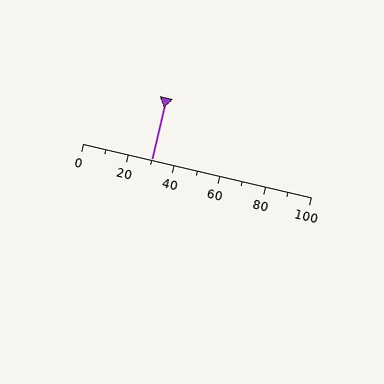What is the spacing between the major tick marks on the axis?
The major ticks are spaced 20 apart.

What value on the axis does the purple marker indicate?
The marker indicates approximately 30.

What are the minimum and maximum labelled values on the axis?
The axis runs from 0 to 100.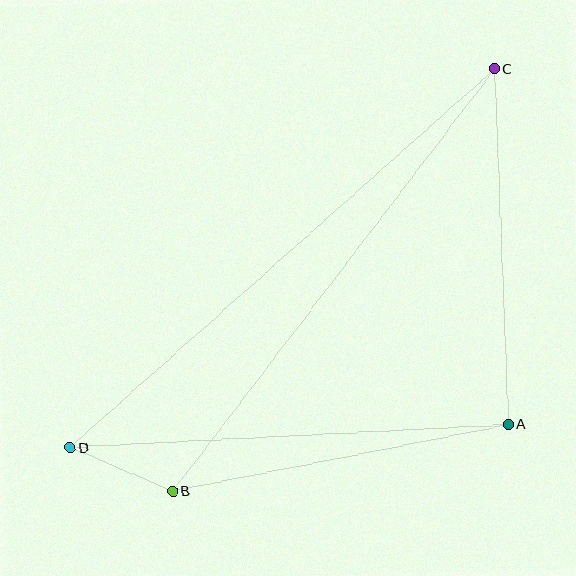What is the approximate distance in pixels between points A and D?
The distance between A and D is approximately 439 pixels.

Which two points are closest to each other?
Points B and D are closest to each other.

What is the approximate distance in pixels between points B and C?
The distance between B and C is approximately 531 pixels.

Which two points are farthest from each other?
Points C and D are farthest from each other.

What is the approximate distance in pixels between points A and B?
The distance between A and B is approximately 342 pixels.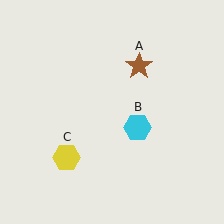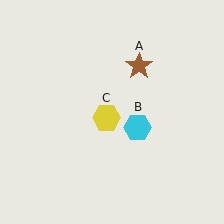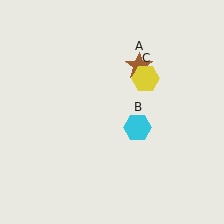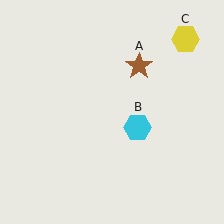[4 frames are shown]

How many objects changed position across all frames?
1 object changed position: yellow hexagon (object C).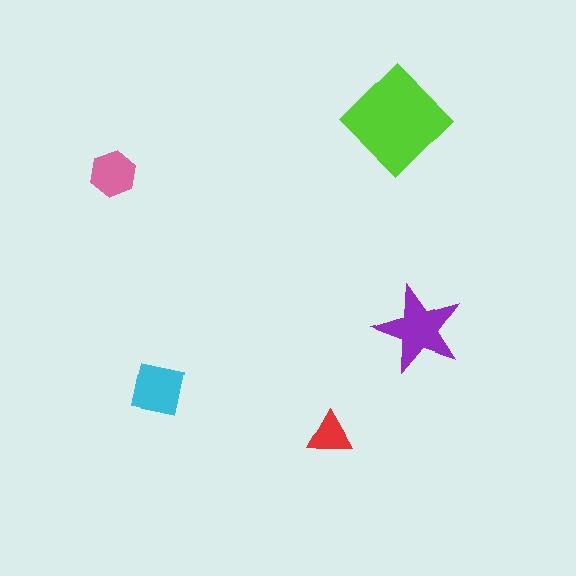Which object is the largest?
The lime diamond.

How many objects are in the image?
There are 5 objects in the image.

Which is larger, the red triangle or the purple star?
The purple star.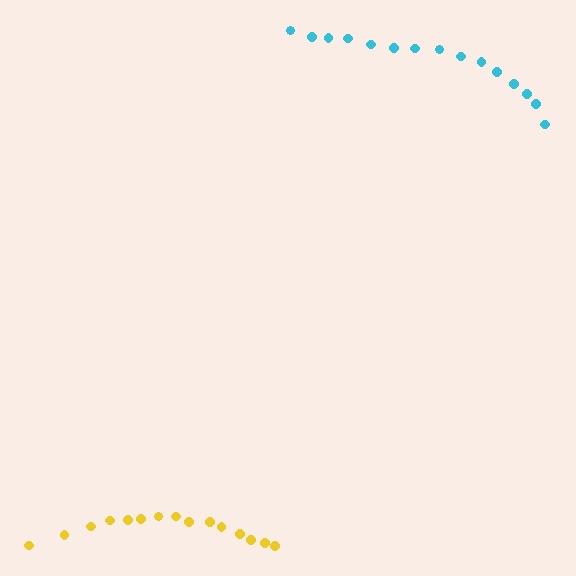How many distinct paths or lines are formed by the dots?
There are 2 distinct paths.